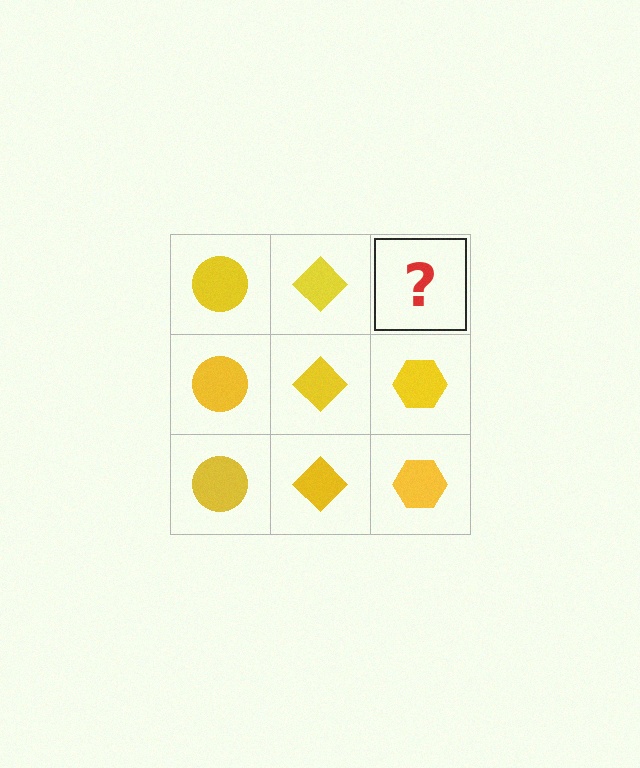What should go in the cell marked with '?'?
The missing cell should contain a yellow hexagon.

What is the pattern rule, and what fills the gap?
The rule is that each column has a consistent shape. The gap should be filled with a yellow hexagon.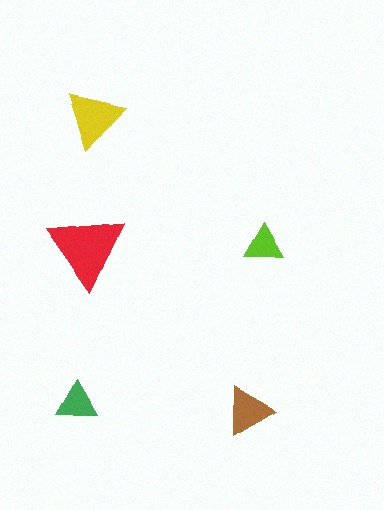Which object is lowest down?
The brown triangle is bottommost.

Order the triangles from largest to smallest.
the red one, the yellow one, the brown one, the green one, the lime one.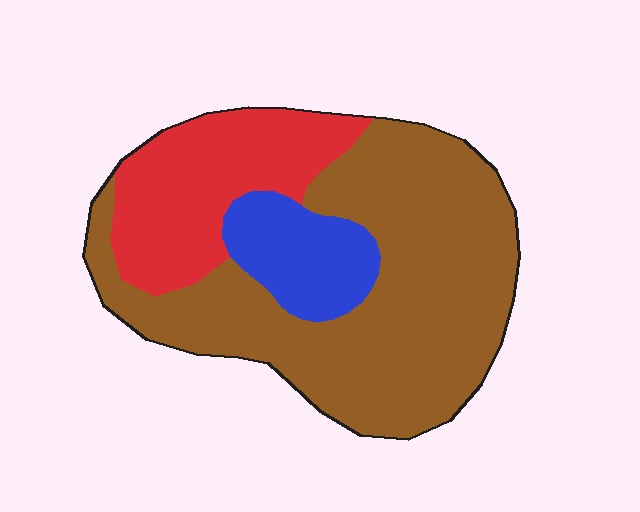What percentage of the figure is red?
Red takes up between a sixth and a third of the figure.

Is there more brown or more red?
Brown.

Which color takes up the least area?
Blue, at roughly 15%.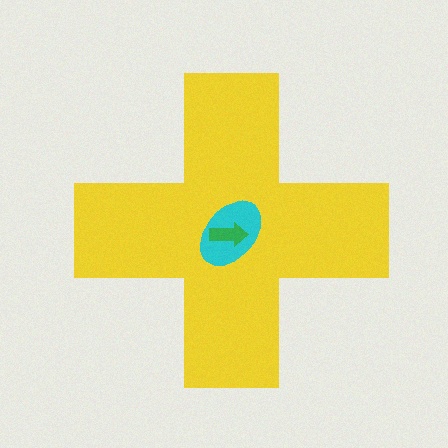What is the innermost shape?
The green arrow.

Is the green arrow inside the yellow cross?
Yes.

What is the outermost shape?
The yellow cross.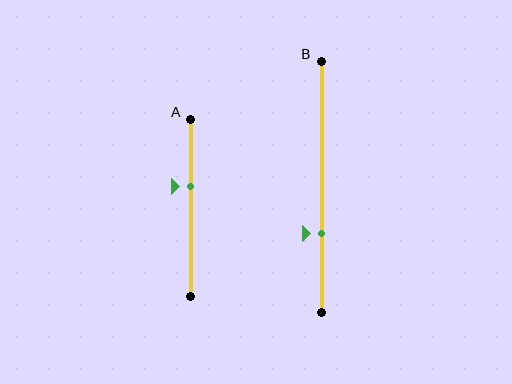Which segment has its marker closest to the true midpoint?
Segment A has its marker closest to the true midpoint.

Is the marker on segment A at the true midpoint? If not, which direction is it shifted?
No, the marker on segment A is shifted upward by about 12% of the segment length.